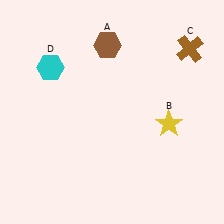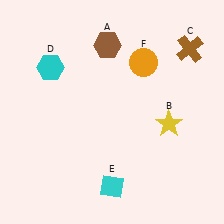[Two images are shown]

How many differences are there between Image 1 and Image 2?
There are 2 differences between the two images.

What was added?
A cyan diamond (E), an orange circle (F) were added in Image 2.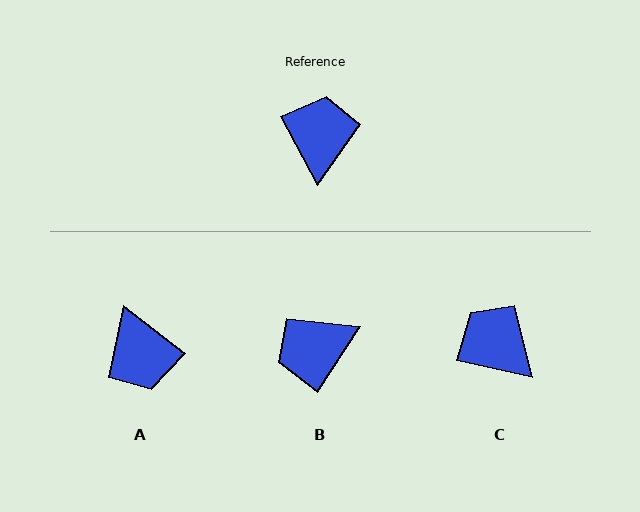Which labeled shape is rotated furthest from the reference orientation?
A, about 156 degrees away.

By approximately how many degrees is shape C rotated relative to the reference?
Approximately 49 degrees counter-clockwise.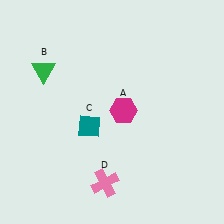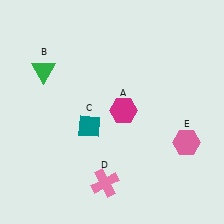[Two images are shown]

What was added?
A pink hexagon (E) was added in Image 2.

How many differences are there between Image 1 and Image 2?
There is 1 difference between the two images.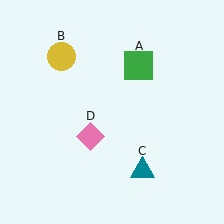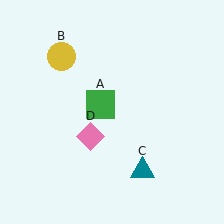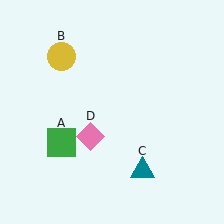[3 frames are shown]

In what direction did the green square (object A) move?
The green square (object A) moved down and to the left.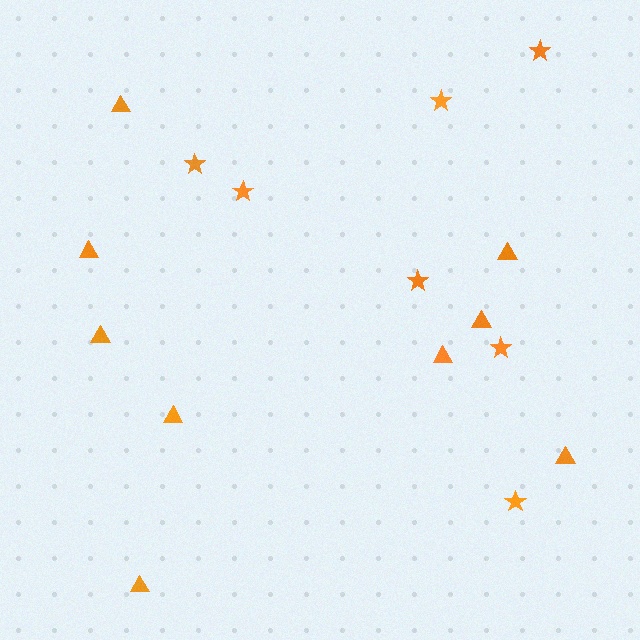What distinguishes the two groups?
There are 2 groups: one group of triangles (9) and one group of stars (7).